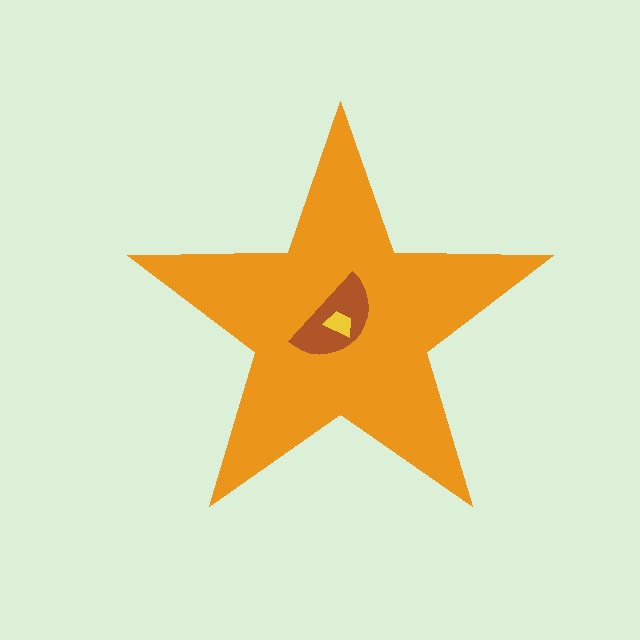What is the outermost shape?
The orange star.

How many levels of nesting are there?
3.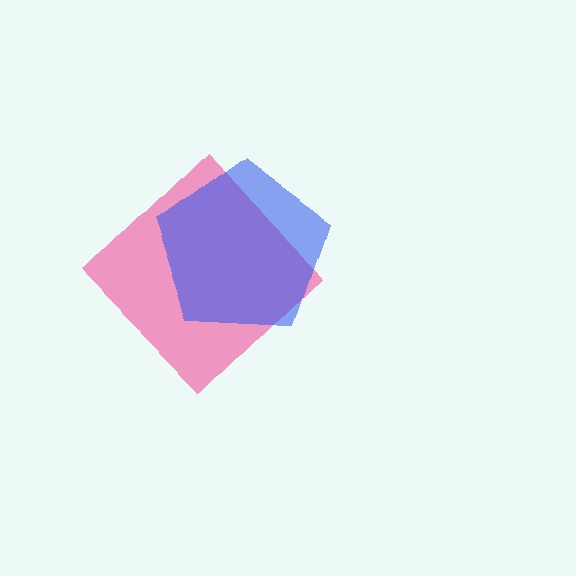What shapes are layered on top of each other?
The layered shapes are: a pink diamond, a blue pentagon.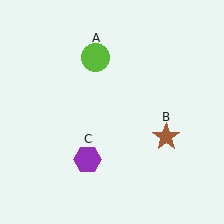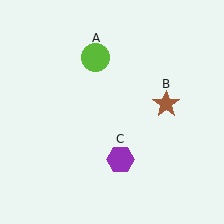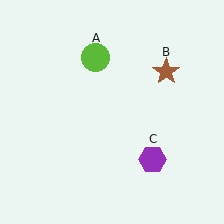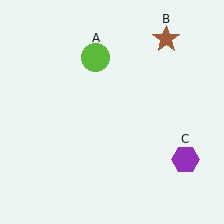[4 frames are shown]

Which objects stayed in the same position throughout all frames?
Lime circle (object A) remained stationary.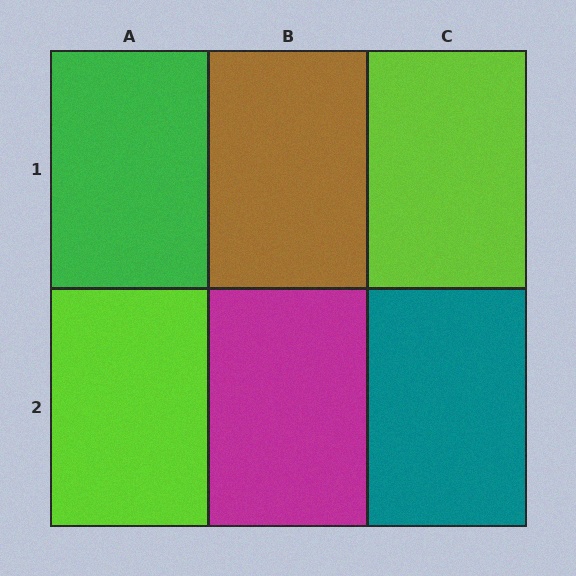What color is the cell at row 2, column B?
Magenta.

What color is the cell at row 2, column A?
Lime.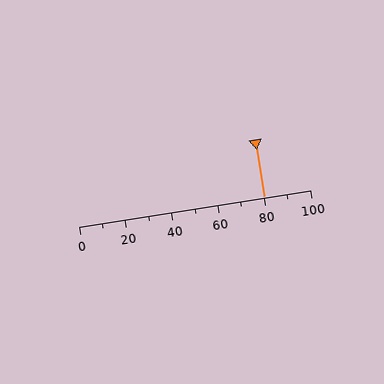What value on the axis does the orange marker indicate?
The marker indicates approximately 80.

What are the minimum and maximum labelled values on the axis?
The axis runs from 0 to 100.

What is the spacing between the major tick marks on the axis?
The major ticks are spaced 20 apart.